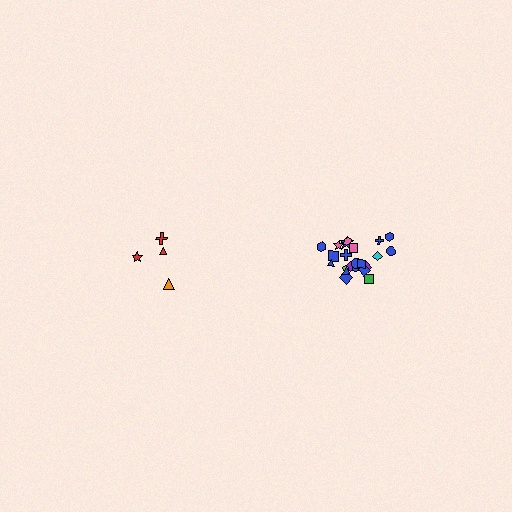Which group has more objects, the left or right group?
The right group.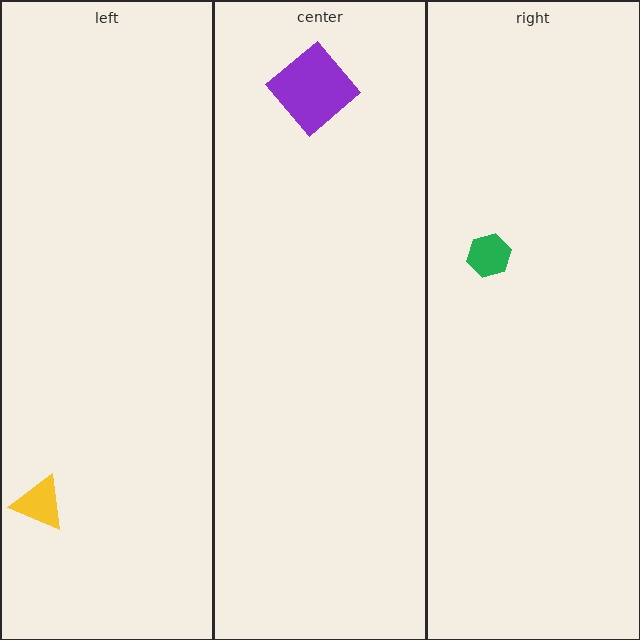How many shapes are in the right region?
1.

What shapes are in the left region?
The yellow triangle.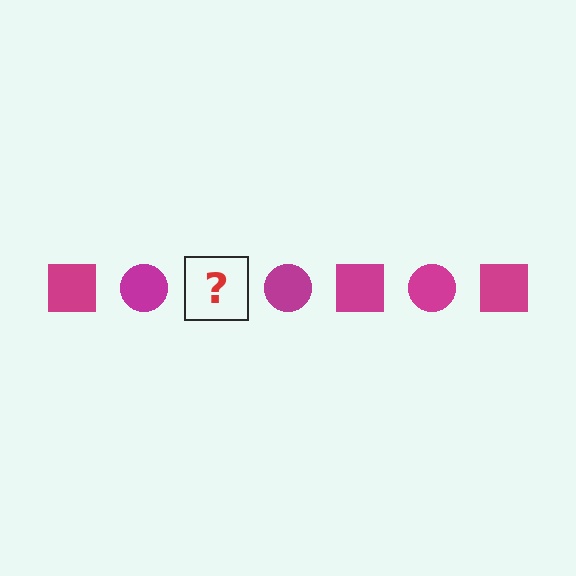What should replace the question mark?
The question mark should be replaced with a magenta square.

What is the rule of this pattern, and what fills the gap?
The rule is that the pattern cycles through square, circle shapes in magenta. The gap should be filled with a magenta square.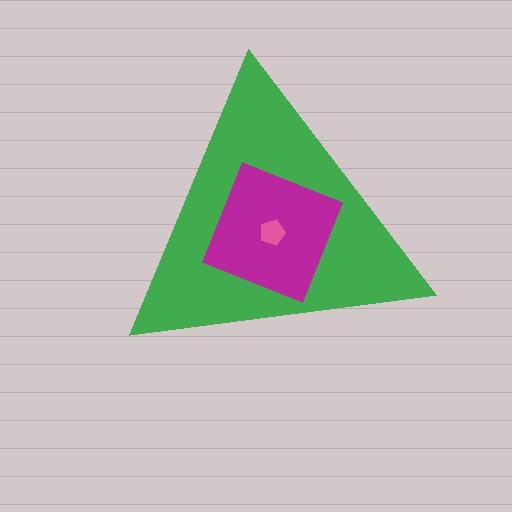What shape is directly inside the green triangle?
The magenta square.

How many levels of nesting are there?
3.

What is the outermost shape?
The green triangle.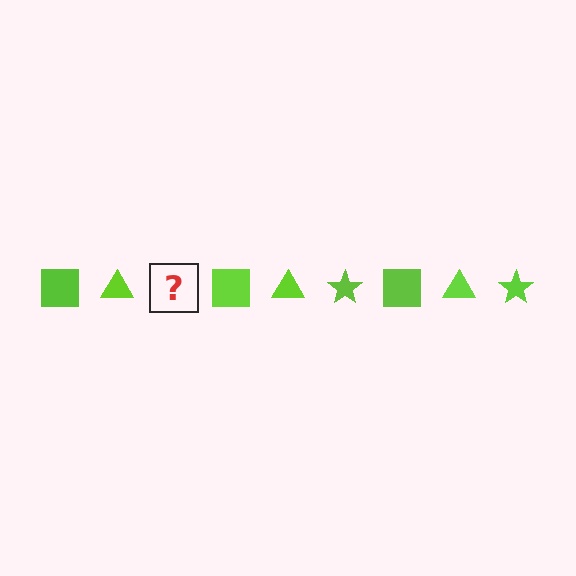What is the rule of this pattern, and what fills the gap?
The rule is that the pattern cycles through square, triangle, star shapes in lime. The gap should be filled with a lime star.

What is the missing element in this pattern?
The missing element is a lime star.